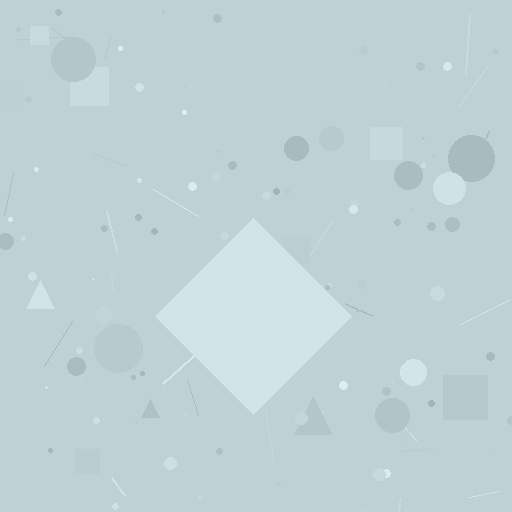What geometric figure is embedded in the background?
A diamond is embedded in the background.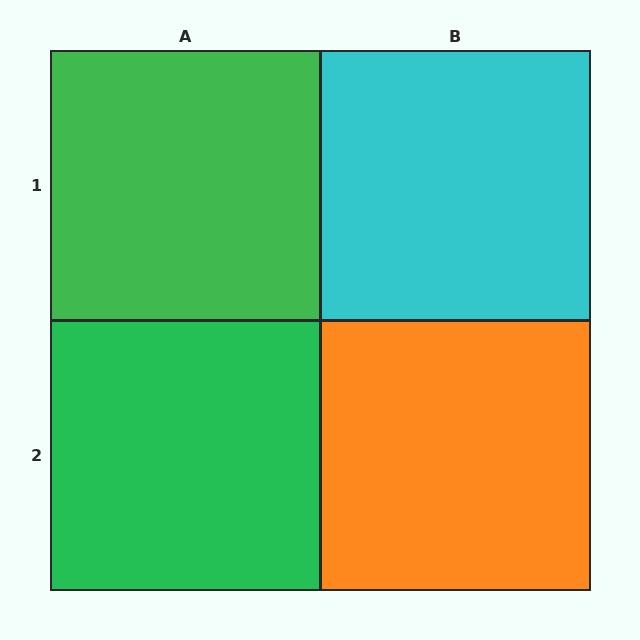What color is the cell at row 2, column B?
Orange.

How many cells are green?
2 cells are green.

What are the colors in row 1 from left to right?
Green, cyan.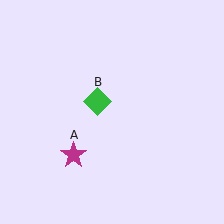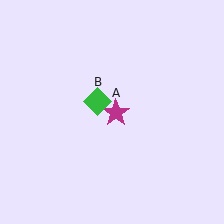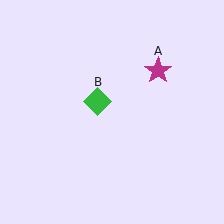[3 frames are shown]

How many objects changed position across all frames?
1 object changed position: magenta star (object A).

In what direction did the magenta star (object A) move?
The magenta star (object A) moved up and to the right.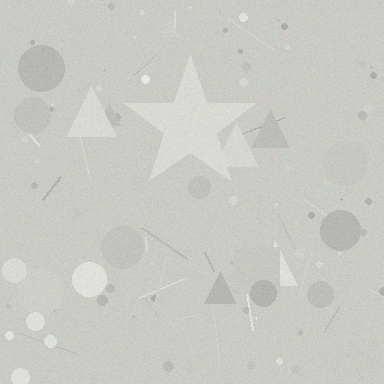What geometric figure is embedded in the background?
A star is embedded in the background.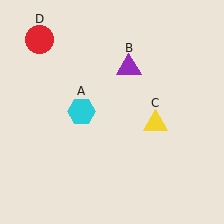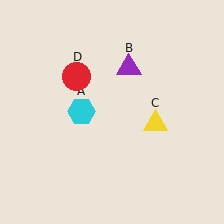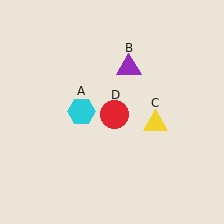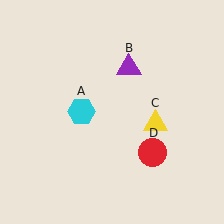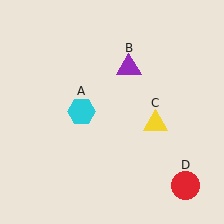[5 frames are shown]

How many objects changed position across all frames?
1 object changed position: red circle (object D).